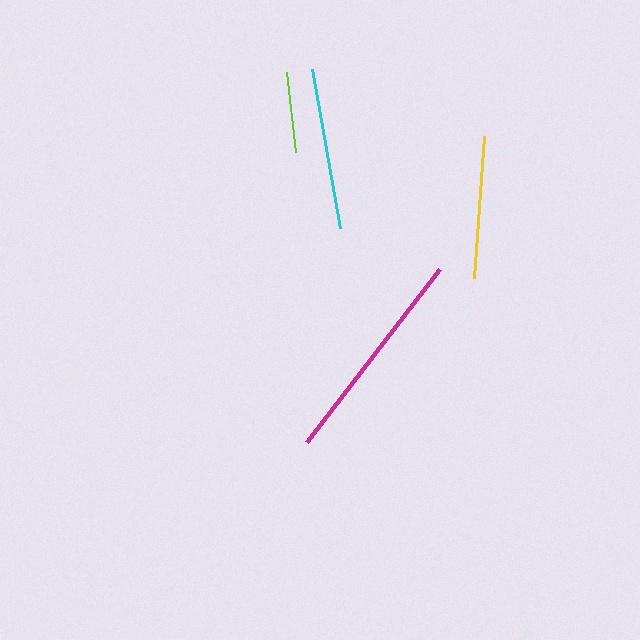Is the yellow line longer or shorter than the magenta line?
The magenta line is longer than the yellow line.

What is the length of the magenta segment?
The magenta segment is approximately 218 pixels long.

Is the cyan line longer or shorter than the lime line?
The cyan line is longer than the lime line.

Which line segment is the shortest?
The lime line is the shortest at approximately 81 pixels.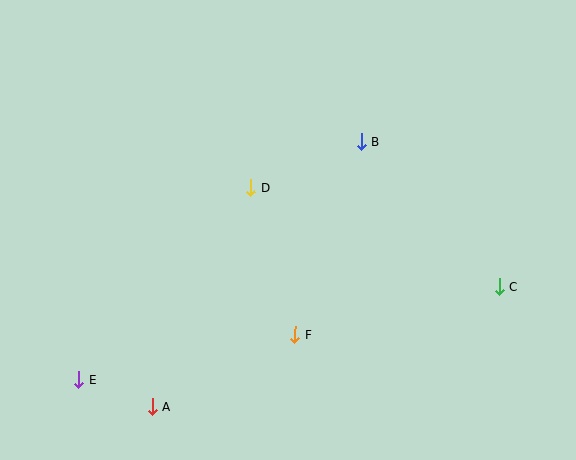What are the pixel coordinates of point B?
Point B is at (362, 142).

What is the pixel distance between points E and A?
The distance between E and A is 78 pixels.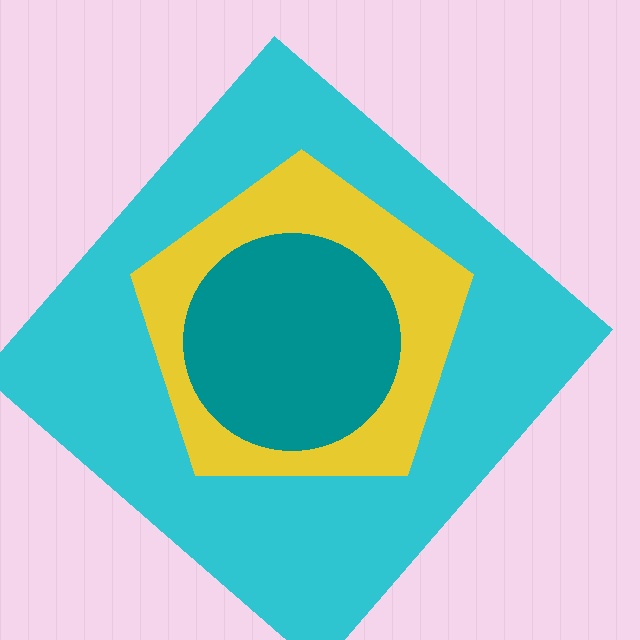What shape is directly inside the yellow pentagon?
The teal circle.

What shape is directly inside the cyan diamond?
The yellow pentagon.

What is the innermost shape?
The teal circle.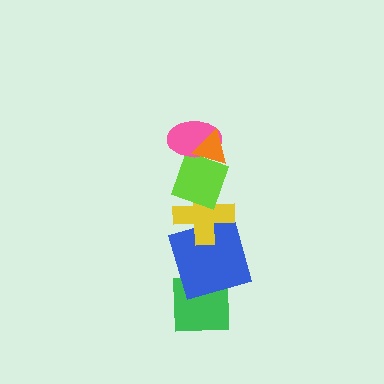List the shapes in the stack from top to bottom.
From top to bottom: the orange triangle, the pink ellipse, the lime diamond, the yellow cross, the blue square, the green square.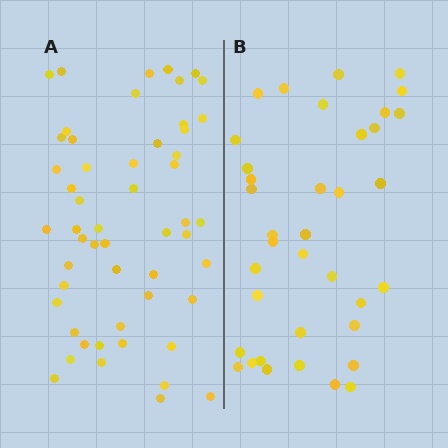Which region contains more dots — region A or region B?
Region A (the left region) has more dots.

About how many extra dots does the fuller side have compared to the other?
Region A has approximately 15 more dots than region B.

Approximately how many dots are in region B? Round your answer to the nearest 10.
About 40 dots. (The exact count is 37, which rounds to 40.)